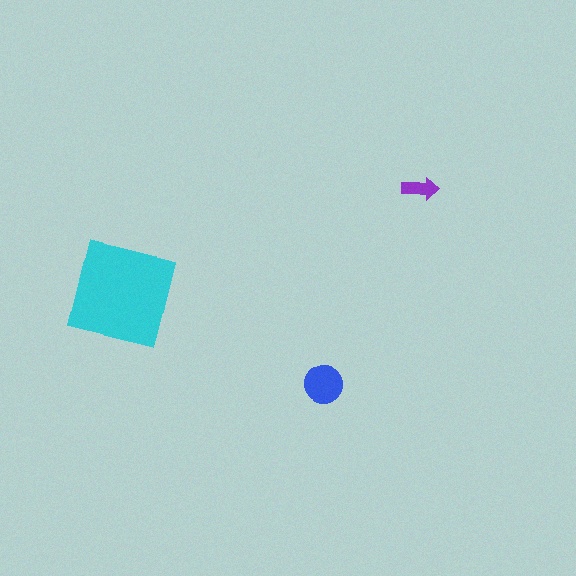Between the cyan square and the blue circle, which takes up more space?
The cyan square.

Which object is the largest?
The cyan square.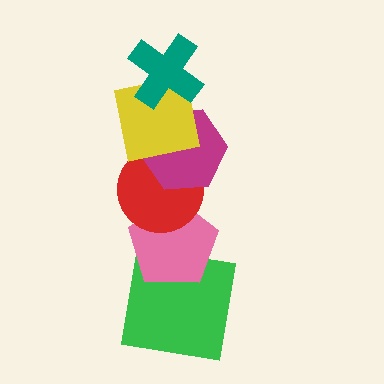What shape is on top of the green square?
The pink pentagon is on top of the green square.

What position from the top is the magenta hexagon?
The magenta hexagon is 3rd from the top.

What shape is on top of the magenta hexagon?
The yellow square is on top of the magenta hexagon.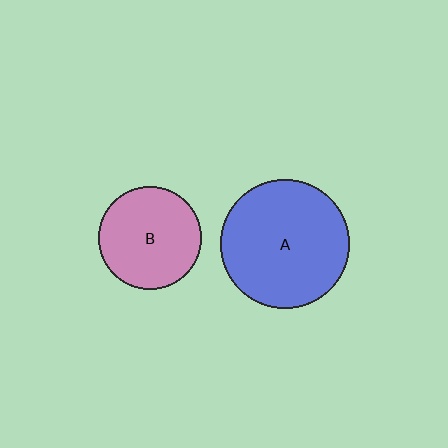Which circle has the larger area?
Circle A (blue).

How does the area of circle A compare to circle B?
Approximately 1.6 times.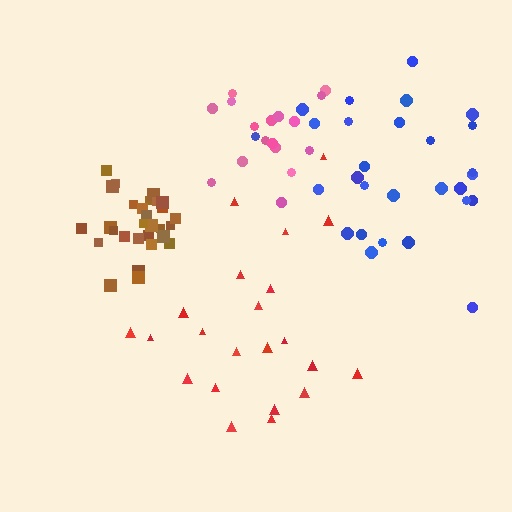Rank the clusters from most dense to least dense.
brown, pink, blue, red.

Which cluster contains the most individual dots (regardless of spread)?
Brown (29).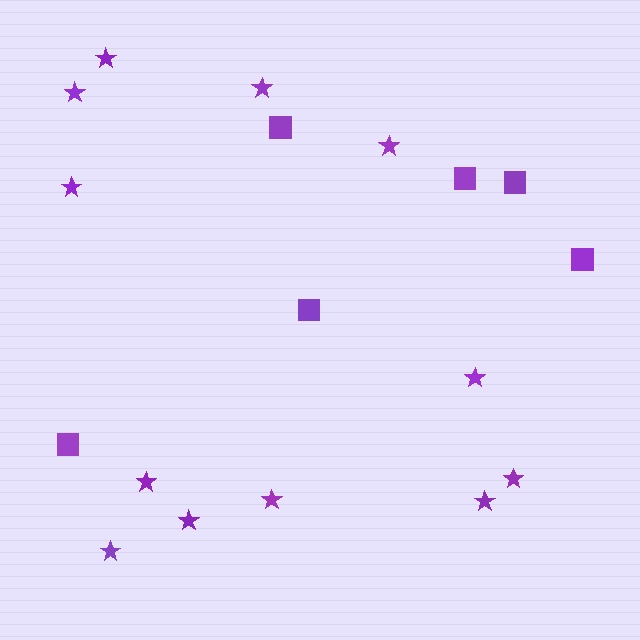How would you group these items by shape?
There are 2 groups: one group of squares (6) and one group of stars (12).